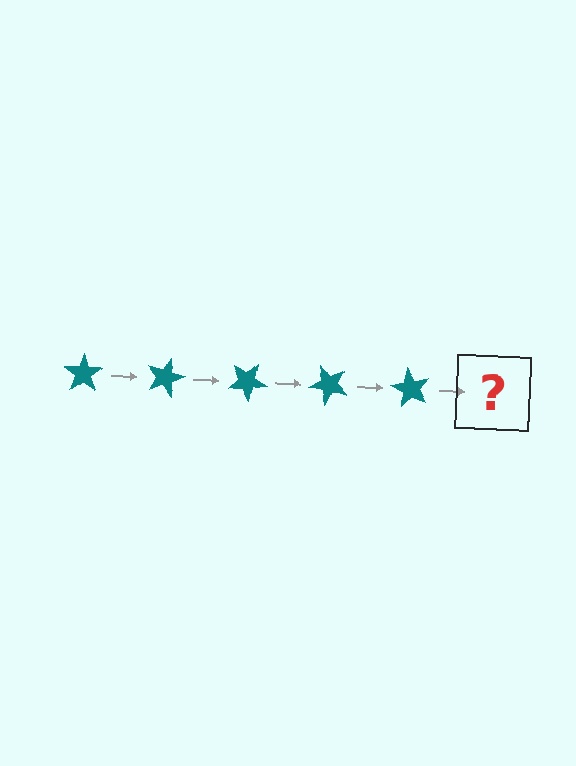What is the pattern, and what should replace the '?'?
The pattern is that the star rotates 15 degrees each step. The '?' should be a teal star rotated 75 degrees.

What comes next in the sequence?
The next element should be a teal star rotated 75 degrees.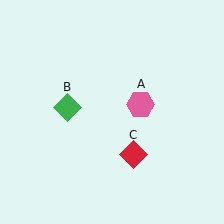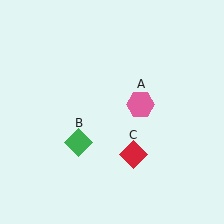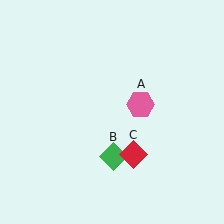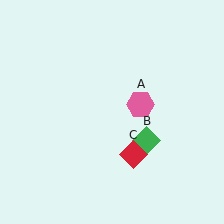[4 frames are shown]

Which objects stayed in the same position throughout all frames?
Pink hexagon (object A) and red diamond (object C) remained stationary.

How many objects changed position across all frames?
1 object changed position: green diamond (object B).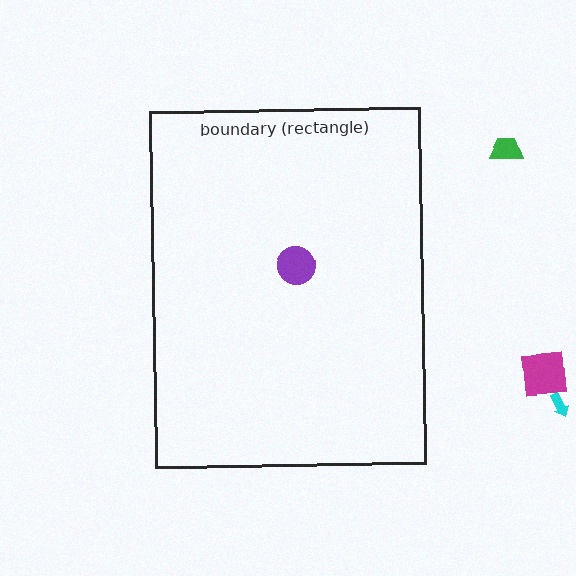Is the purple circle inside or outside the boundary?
Inside.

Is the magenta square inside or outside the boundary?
Outside.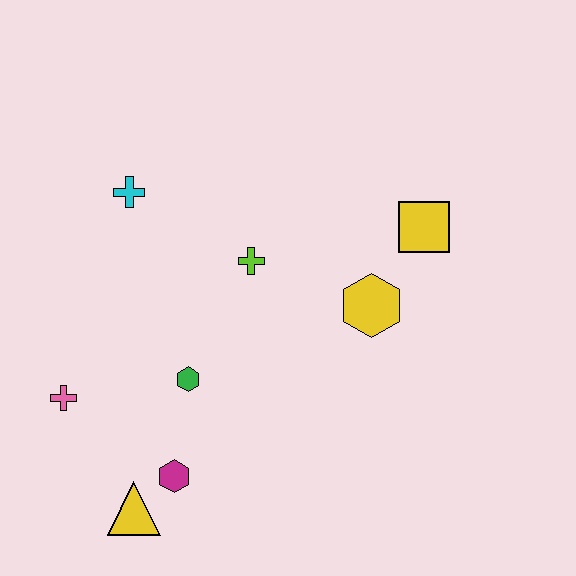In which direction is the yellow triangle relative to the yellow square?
The yellow triangle is to the left of the yellow square.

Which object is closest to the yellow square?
The yellow hexagon is closest to the yellow square.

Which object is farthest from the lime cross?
The yellow triangle is farthest from the lime cross.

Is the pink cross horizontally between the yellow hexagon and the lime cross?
No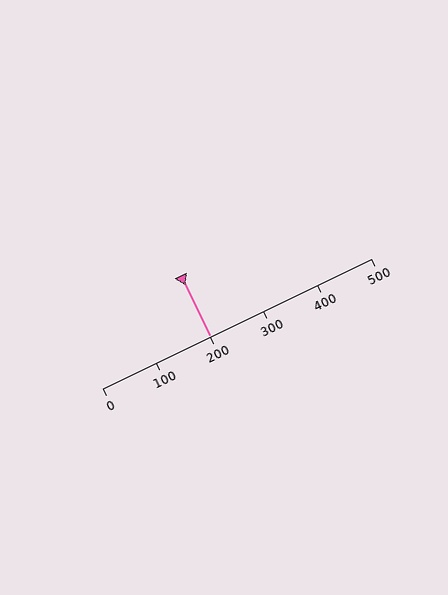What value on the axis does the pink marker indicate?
The marker indicates approximately 200.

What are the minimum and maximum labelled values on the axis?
The axis runs from 0 to 500.